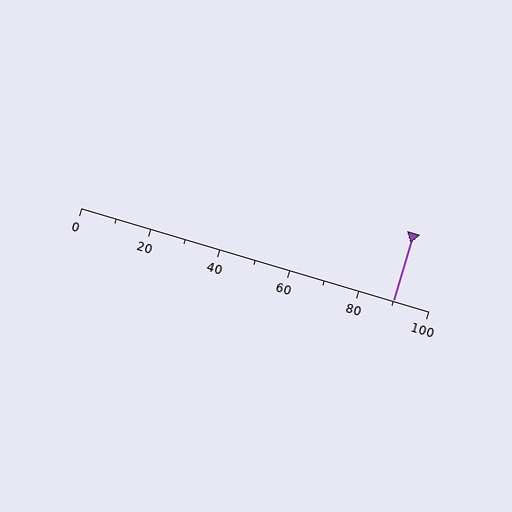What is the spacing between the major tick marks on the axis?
The major ticks are spaced 20 apart.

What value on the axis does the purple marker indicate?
The marker indicates approximately 90.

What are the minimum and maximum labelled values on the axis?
The axis runs from 0 to 100.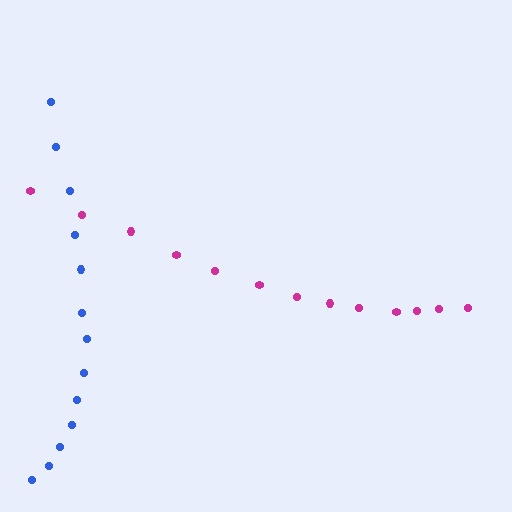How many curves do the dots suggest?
There are 2 distinct paths.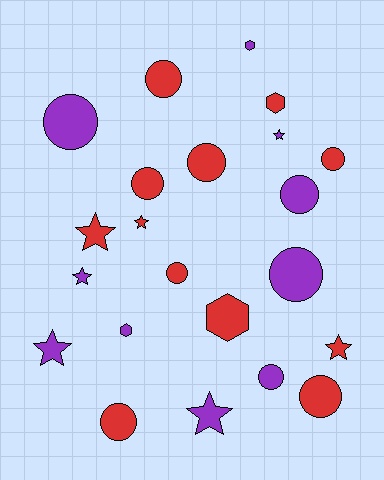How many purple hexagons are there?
There are 2 purple hexagons.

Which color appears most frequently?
Red, with 12 objects.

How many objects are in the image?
There are 22 objects.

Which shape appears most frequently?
Circle, with 11 objects.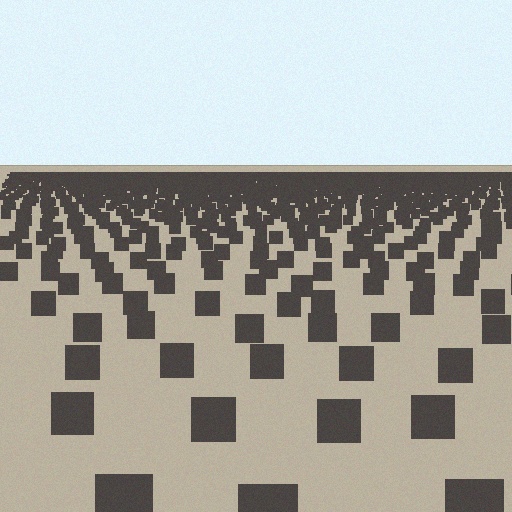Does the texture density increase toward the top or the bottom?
Density increases toward the top.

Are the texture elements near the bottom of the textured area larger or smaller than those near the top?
Larger. Near the bottom, elements are closer to the viewer and appear at a bigger on-screen size.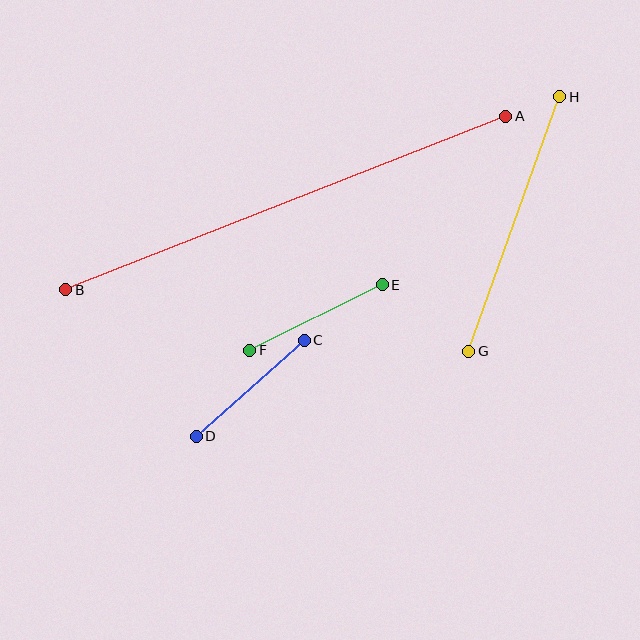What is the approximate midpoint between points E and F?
The midpoint is at approximately (316, 318) pixels.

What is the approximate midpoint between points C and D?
The midpoint is at approximately (250, 388) pixels.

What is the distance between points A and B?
The distance is approximately 473 pixels.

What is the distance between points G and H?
The distance is approximately 270 pixels.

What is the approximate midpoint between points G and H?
The midpoint is at approximately (514, 224) pixels.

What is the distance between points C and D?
The distance is approximately 144 pixels.